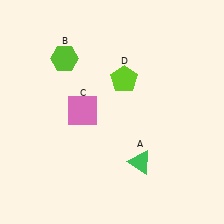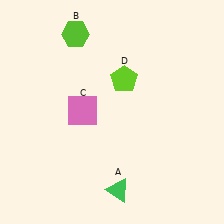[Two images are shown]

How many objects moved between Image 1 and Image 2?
2 objects moved between the two images.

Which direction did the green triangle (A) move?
The green triangle (A) moved down.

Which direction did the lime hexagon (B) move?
The lime hexagon (B) moved up.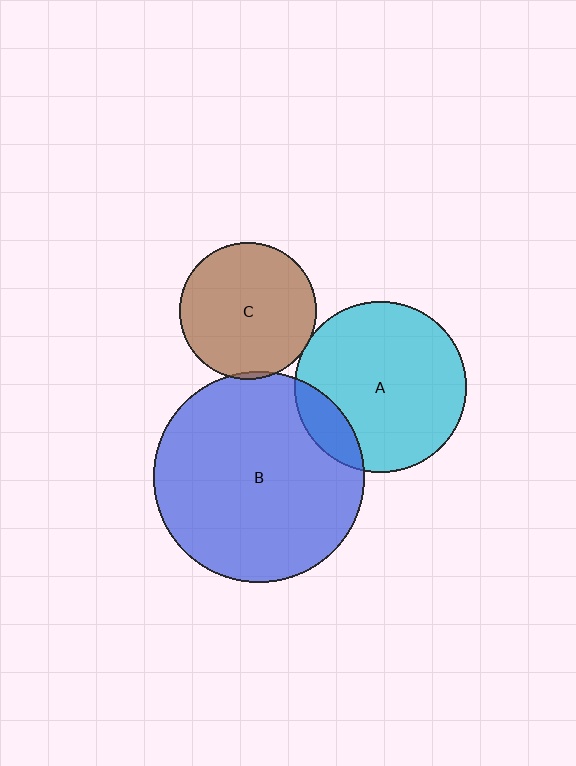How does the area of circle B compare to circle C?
Approximately 2.4 times.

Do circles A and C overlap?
Yes.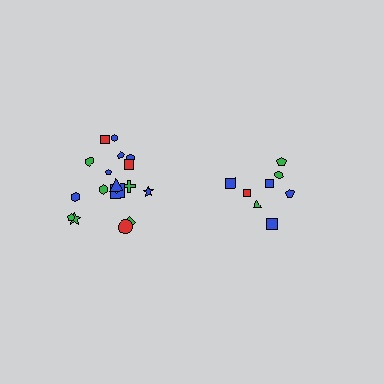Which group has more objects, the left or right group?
The left group.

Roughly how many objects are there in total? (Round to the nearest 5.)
Roughly 25 objects in total.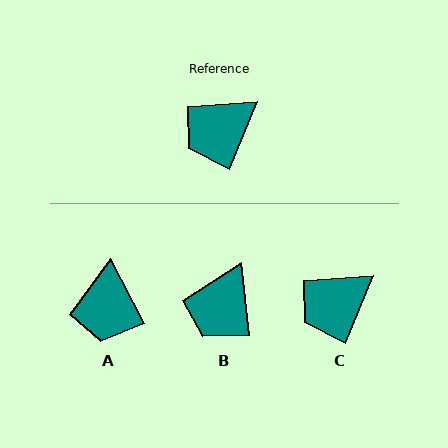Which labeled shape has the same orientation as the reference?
C.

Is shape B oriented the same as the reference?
No, it is off by about 29 degrees.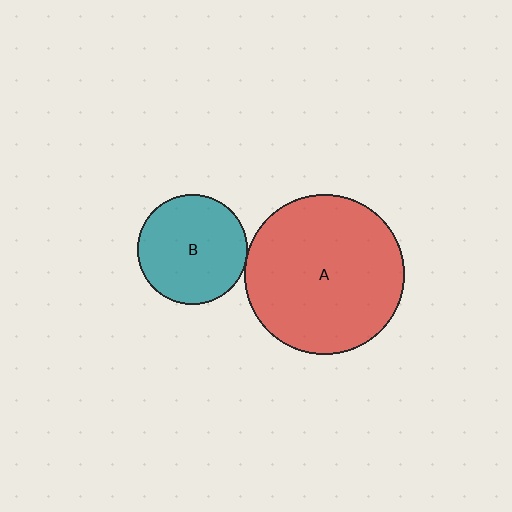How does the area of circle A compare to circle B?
Approximately 2.1 times.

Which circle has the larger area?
Circle A (red).